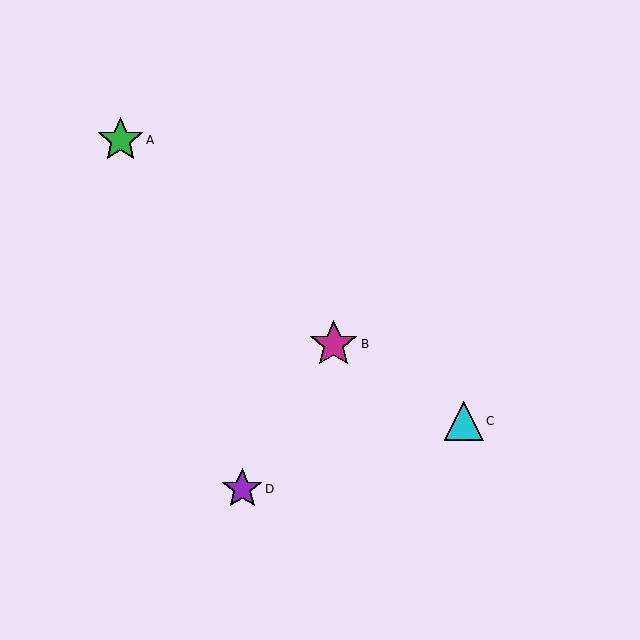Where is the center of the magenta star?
The center of the magenta star is at (334, 344).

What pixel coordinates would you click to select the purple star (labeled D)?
Click at (242, 489) to select the purple star D.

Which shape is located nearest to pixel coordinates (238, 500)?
The purple star (labeled D) at (242, 489) is nearest to that location.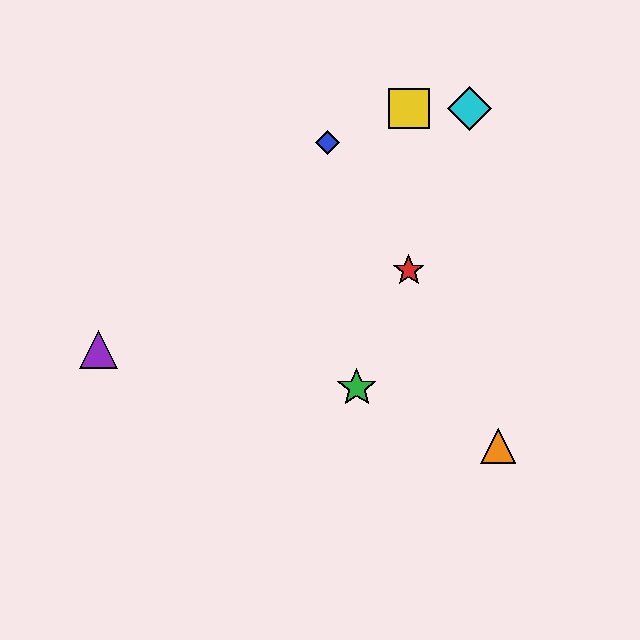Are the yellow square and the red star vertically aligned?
Yes, both are at x≈409.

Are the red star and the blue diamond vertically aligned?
No, the red star is at x≈409 and the blue diamond is at x≈328.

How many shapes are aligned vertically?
2 shapes (the red star, the yellow square) are aligned vertically.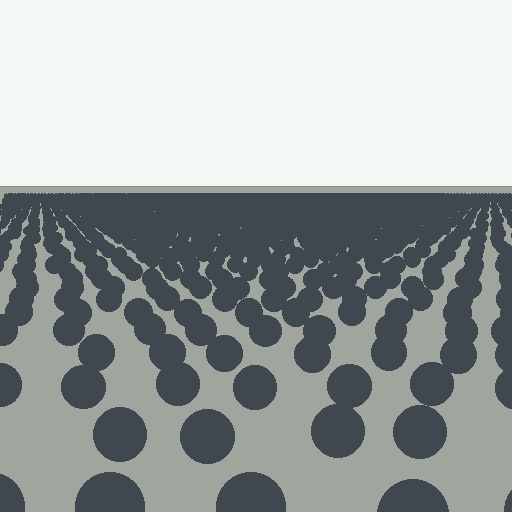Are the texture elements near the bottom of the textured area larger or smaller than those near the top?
Larger. Near the bottom, elements are closer to the viewer and appear at a bigger on-screen size.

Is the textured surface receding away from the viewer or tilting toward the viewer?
The surface is receding away from the viewer. Texture elements get smaller and denser toward the top.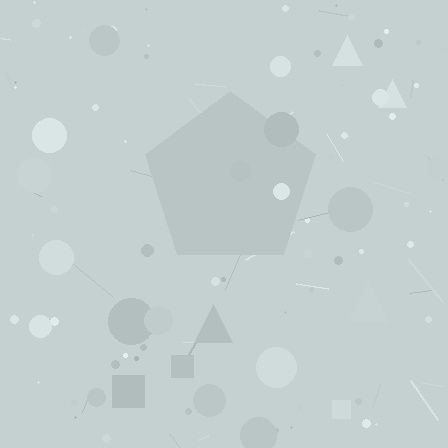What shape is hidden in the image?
A pentagon is hidden in the image.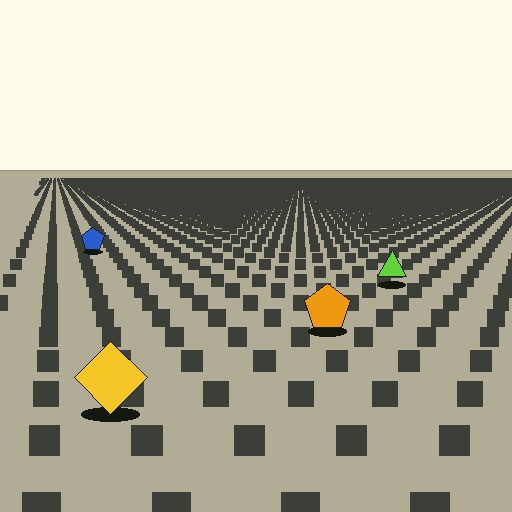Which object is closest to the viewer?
The yellow diamond is closest. The texture marks near it are larger and more spread out.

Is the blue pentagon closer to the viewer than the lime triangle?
No. The lime triangle is closer — you can tell from the texture gradient: the ground texture is coarser near it.